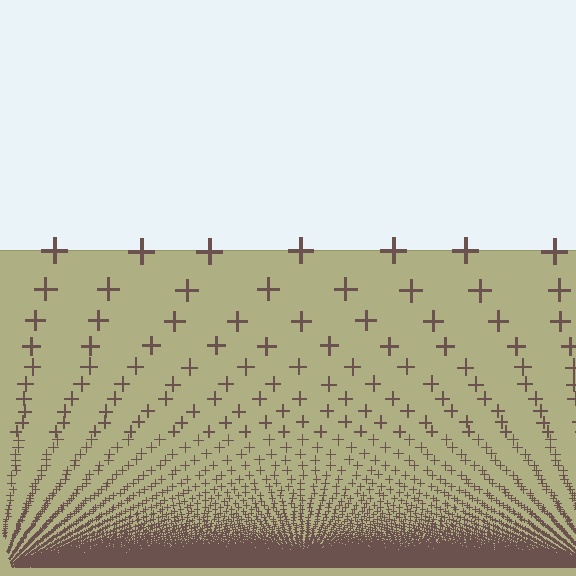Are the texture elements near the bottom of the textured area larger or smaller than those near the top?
Smaller. The gradient is inverted — elements near the bottom are smaller and denser.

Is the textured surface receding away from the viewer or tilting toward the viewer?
The surface appears to tilt toward the viewer. Texture elements get larger and sparser toward the top.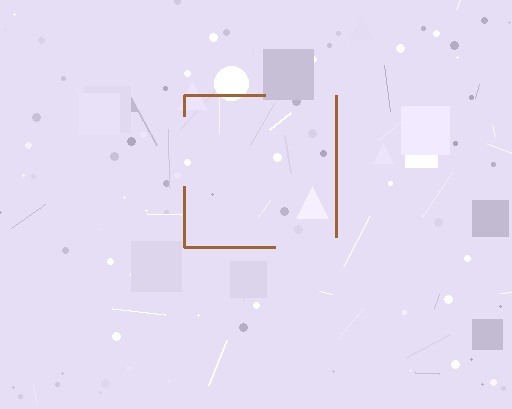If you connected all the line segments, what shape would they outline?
They would outline a square.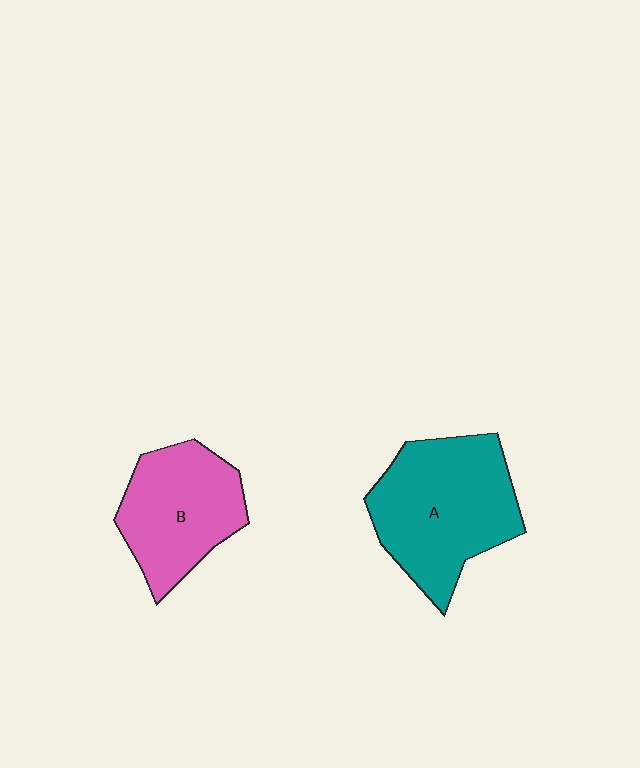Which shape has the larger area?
Shape A (teal).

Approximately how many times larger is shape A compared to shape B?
Approximately 1.3 times.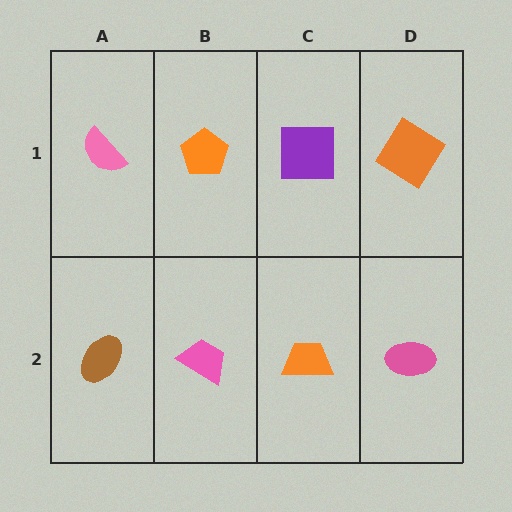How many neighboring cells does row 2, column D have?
2.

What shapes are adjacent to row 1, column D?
A pink ellipse (row 2, column D), a purple square (row 1, column C).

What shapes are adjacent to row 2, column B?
An orange pentagon (row 1, column B), a brown ellipse (row 2, column A), an orange trapezoid (row 2, column C).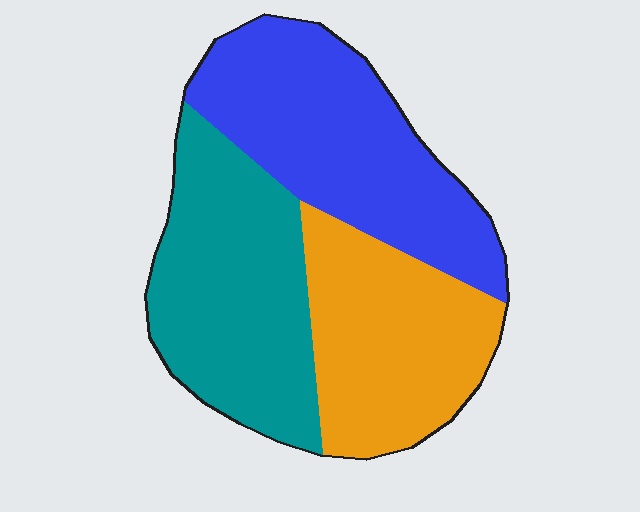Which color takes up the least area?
Orange, at roughly 30%.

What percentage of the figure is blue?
Blue takes up about three eighths (3/8) of the figure.